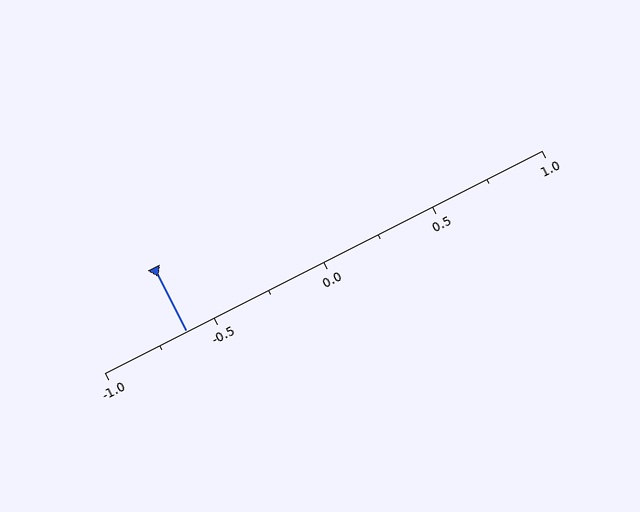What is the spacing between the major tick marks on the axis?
The major ticks are spaced 0.5 apart.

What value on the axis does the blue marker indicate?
The marker indicates approximately -0.62.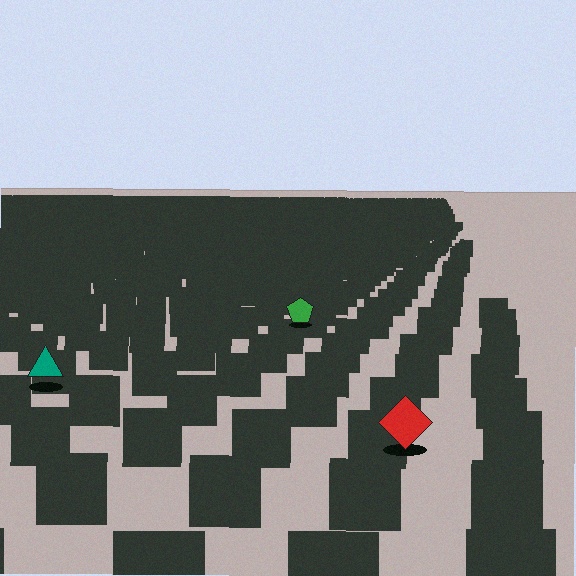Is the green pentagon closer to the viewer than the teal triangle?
No. The teal triangle is closer — you can tell from the texture gradient: the ground texture is coarser near it.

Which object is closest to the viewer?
The red diamond is closest. The texture marks near it are larger and more spread out.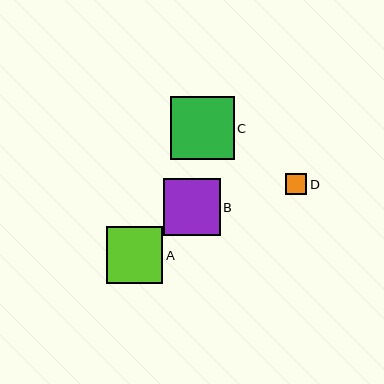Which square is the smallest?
Square D is the smallest with a size of approximately 21 pixels.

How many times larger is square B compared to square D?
Square B is approximately 2.7 times the size of square D.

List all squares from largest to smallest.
From largest to smallest: C, B, A, D.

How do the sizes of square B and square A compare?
Square B and square A are approximately the same size.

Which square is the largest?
Square C is the largest with a size of approximately 63 pixels.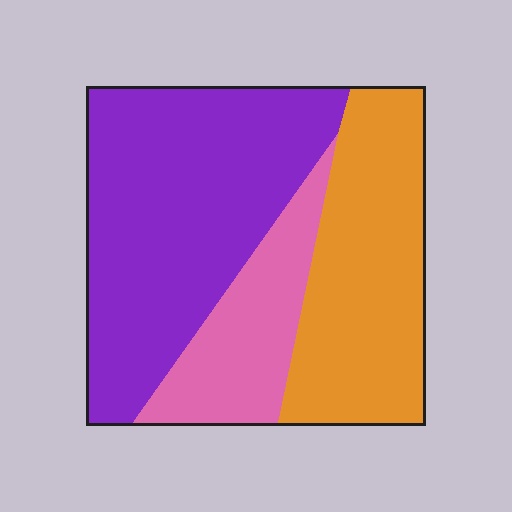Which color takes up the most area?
Purple, at roughly 50%.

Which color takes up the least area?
Pink, at roughly 20%.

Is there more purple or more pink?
Purple.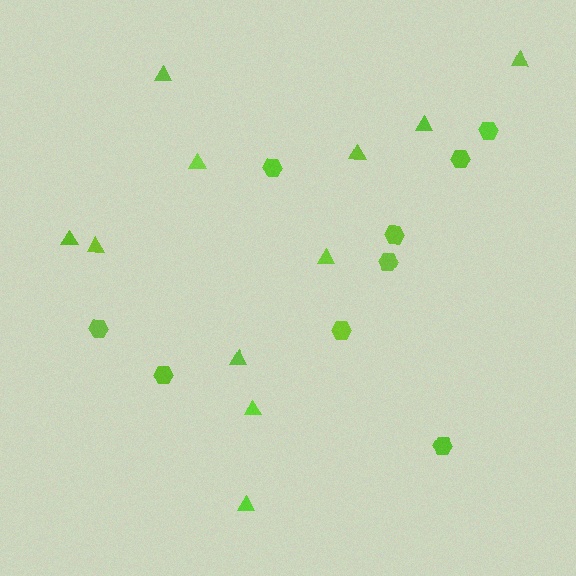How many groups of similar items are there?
There are 2 groups: one group of triangles (11) and one group of hexagons (9).